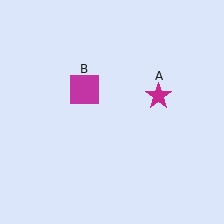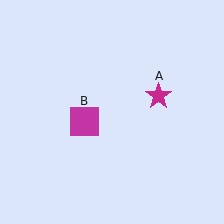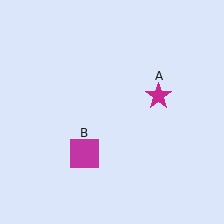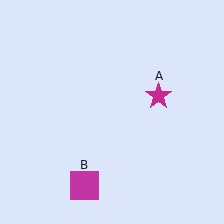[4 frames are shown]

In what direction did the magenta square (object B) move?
The magenta square (object B) moved down.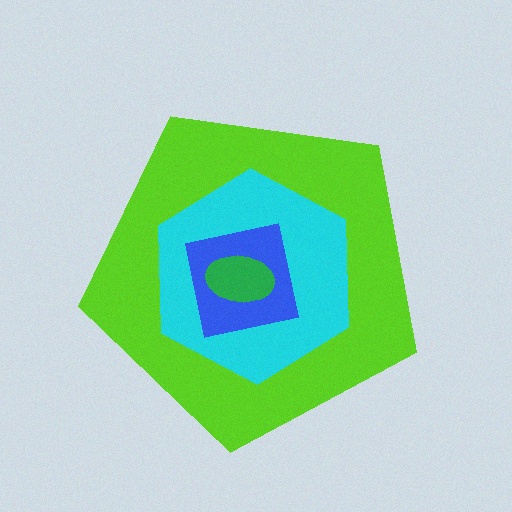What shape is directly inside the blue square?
The green ellipse.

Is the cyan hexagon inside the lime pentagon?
Yes.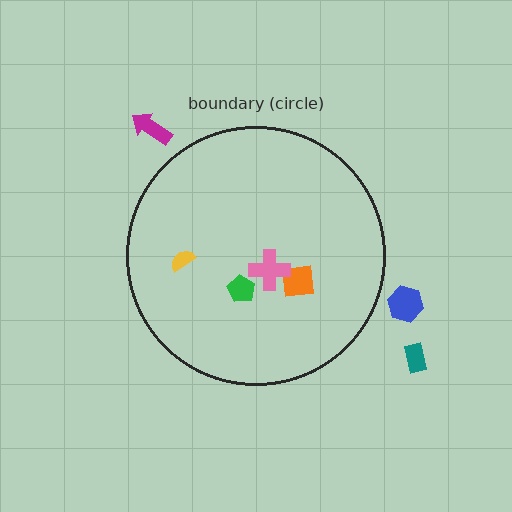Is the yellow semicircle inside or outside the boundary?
Inside.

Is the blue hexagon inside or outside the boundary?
Outside.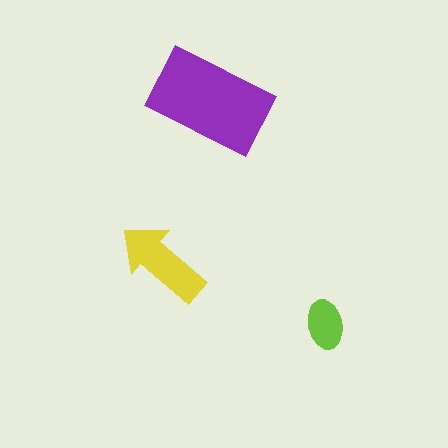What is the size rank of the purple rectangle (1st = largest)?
1st.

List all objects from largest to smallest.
The purple rectangle, the yellow arrow, the lime ellipse.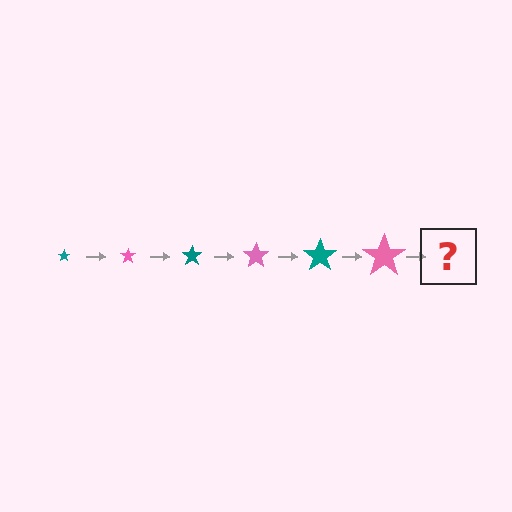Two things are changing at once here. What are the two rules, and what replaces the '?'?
The two rules are that the star grows larger each step and the color cycles through teal and pink. The '?' should be a teal star, larger than the previous one.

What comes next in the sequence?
The next element should be a teal star, larger than the previous one.